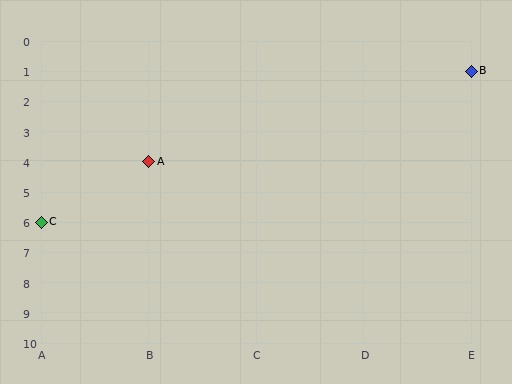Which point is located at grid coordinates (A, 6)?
Point C is at (A, 6).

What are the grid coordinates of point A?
Point A is at grid coordinates (B, 4).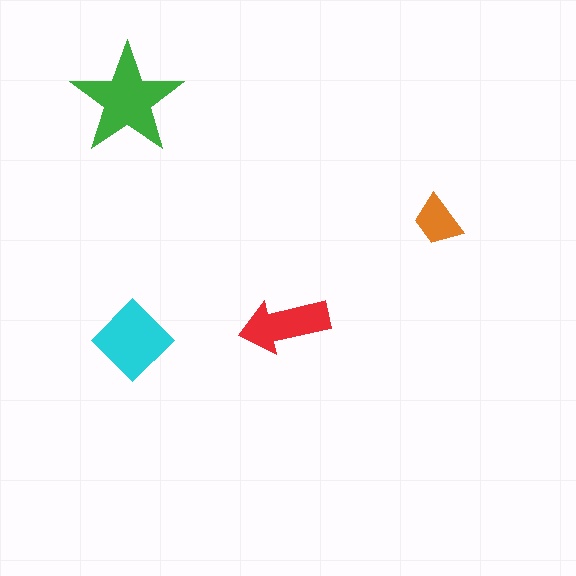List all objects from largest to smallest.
The green star, the cyan diamond, the red arrow, the orange trapezoid.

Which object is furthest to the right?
The orange trapezoid is rightmost.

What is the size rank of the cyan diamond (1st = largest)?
2nd.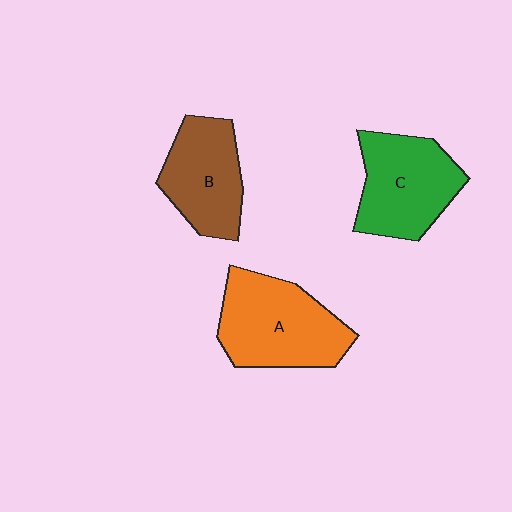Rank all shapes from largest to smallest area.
From largest to smallest: A (orange), C (green), B (brown).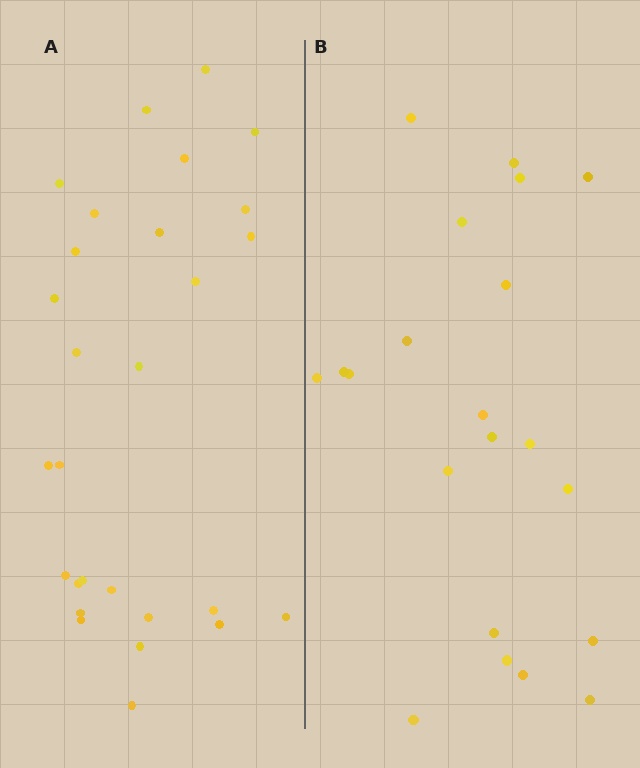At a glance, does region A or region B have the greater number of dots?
Region A (the left region) has more dots.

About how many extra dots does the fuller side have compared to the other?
Region A has roughly 8 or so more dots than region B.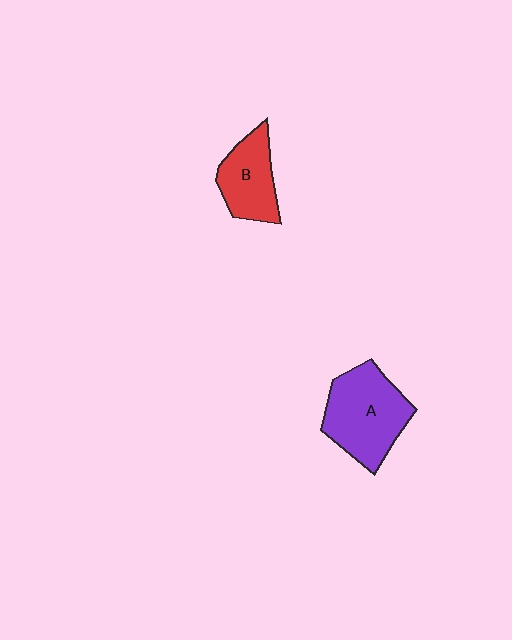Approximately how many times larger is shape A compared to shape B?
Approximately 1.5 times.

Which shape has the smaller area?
Shape B (red).